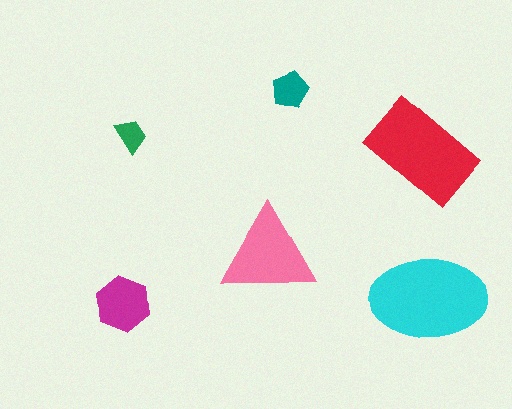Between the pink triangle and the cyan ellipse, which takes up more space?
The cyan ellipse.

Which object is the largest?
The cyan ellipse.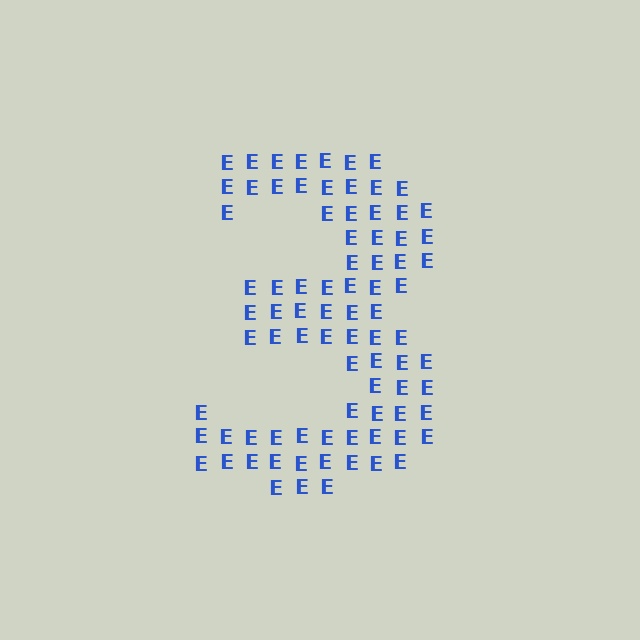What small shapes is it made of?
It is made of small letter E's.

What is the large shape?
The large shape is the digit 3.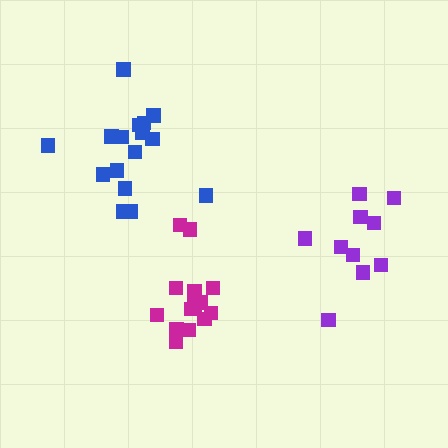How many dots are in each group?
Group 1: 10 dots, Group 2: 16 dots, Group 3: 15 dots (41 total).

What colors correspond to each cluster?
The clusters are colored: purple, blue, magenta.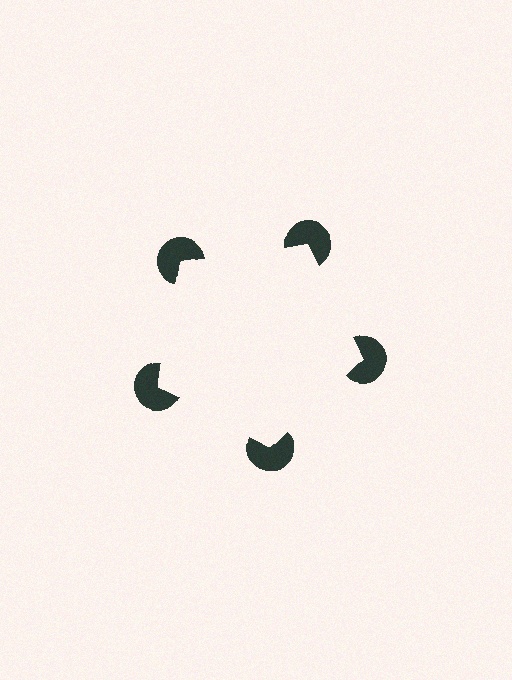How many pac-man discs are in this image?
There are 5 — one at each vertex of the illusory pentagon.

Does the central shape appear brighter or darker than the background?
It typically appears slightly brighter than the background, even though no actual brightness change is drawn.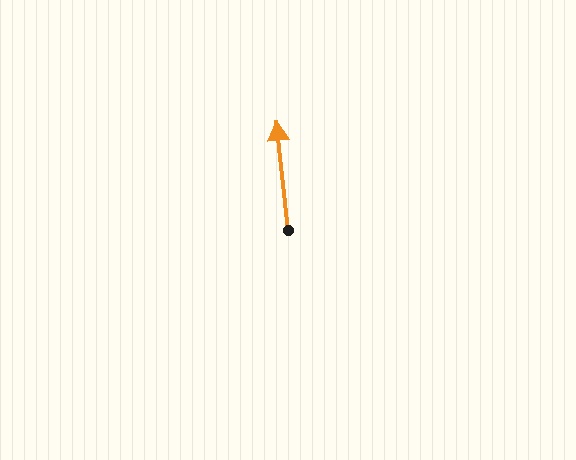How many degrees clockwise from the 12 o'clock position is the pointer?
Approximately 354 degrees.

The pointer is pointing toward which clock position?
Roughly 12 o'clock.